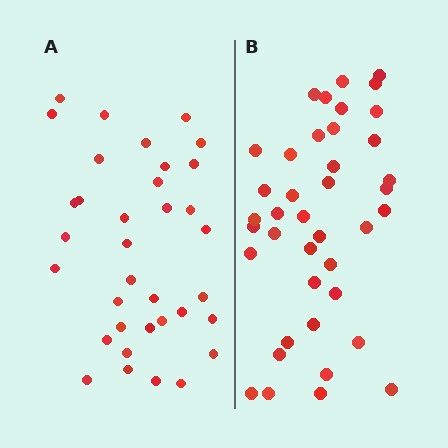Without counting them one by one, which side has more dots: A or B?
Region B (the right region) has more dots.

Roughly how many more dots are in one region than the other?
Region B has about 5 more dots than region A.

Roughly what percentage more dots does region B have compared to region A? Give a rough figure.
About 15% more.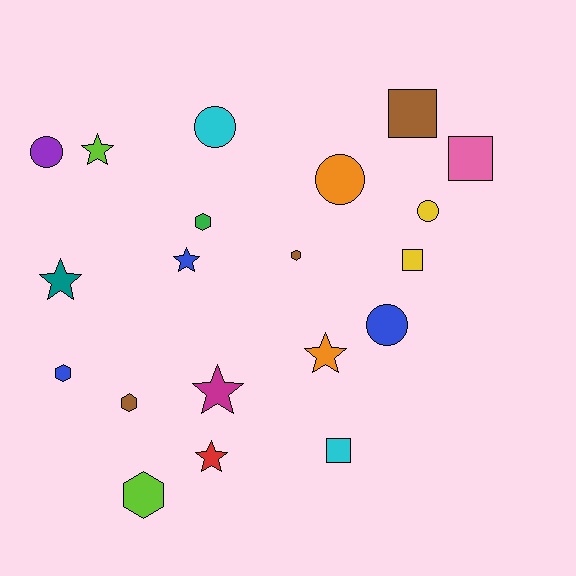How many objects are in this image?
There are 20 objects.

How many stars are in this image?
There are 6 stars.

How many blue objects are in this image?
There are 3 blue objects.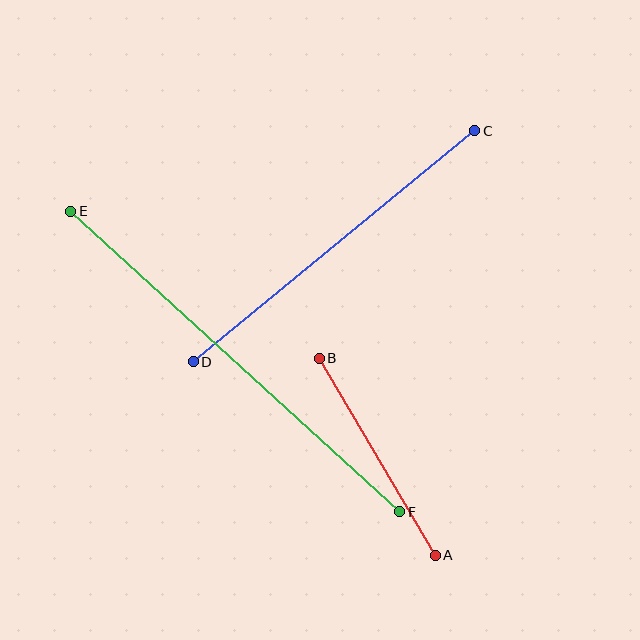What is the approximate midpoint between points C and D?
The midpoint is at approximately (334, 246) pixels.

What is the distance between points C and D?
The distance is approximately 364 pixels.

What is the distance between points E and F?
The distance is approximately 445 pixels.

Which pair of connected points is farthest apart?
Points E and F are farthest apart.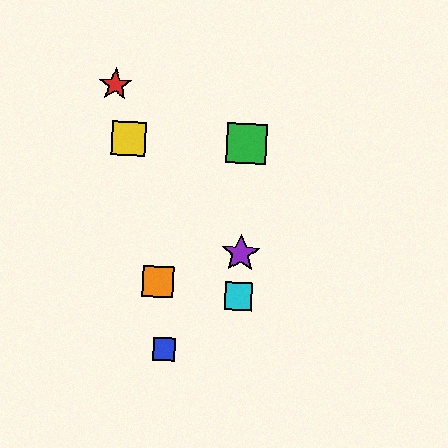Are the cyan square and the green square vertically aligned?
Yes, both are at x≈239.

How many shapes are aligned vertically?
3 shapes (the green square, the purple star, the cyan square) are aligned vertically.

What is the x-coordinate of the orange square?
The orange square is at x≈158.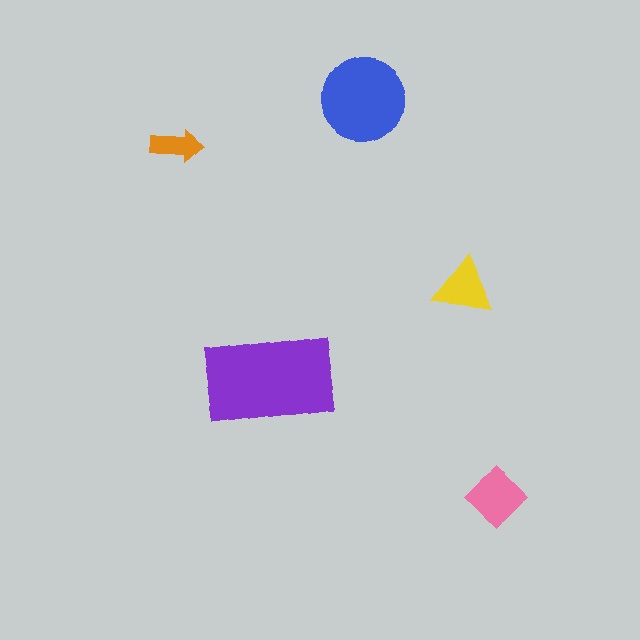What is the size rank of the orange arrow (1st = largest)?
5th.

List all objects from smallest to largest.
The orange arrow, the yellow triangle, the pink diamond, the blue circle, the purple rectangle.